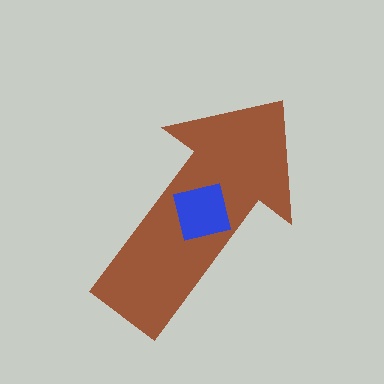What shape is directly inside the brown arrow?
The blue square.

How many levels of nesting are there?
2.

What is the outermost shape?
The brown arrow.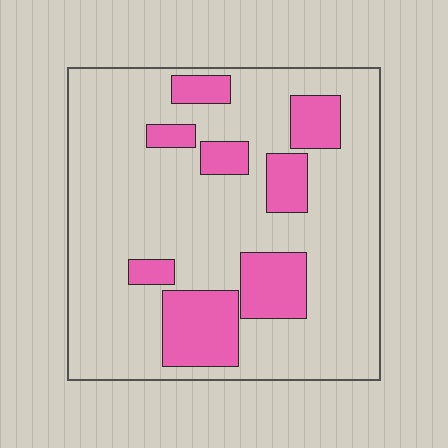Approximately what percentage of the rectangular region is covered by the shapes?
Approximately 20%.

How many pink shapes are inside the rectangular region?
8.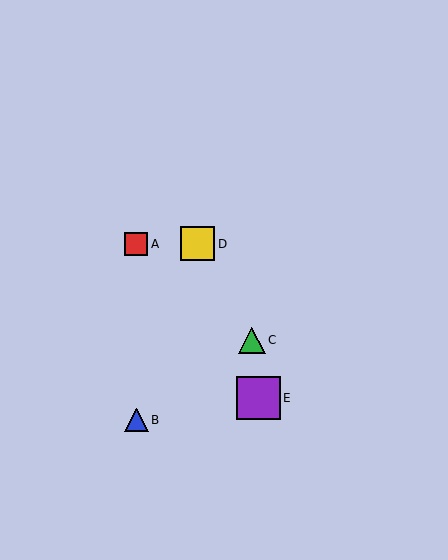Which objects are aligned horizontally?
Objects A, D are aligned horizontally.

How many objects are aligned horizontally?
2 objects (A, D) are aligned horizontally.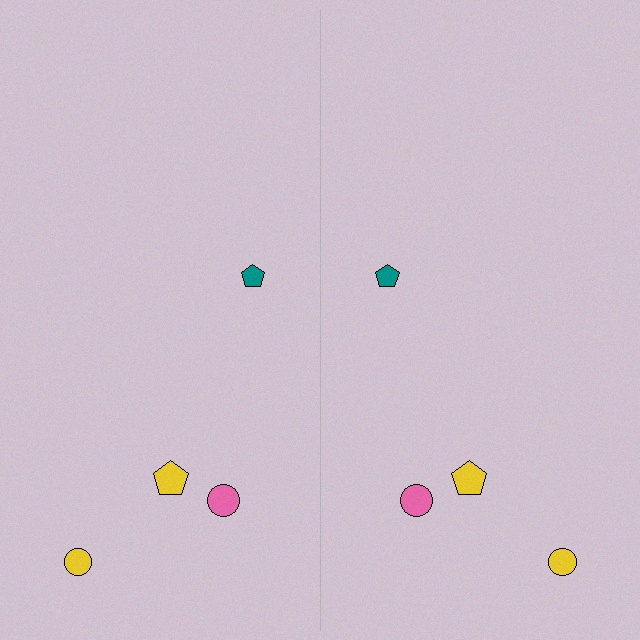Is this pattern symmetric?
Yes, this pattern has bilateral (reflection) symmetry.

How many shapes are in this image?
There are 8 shapes in this image.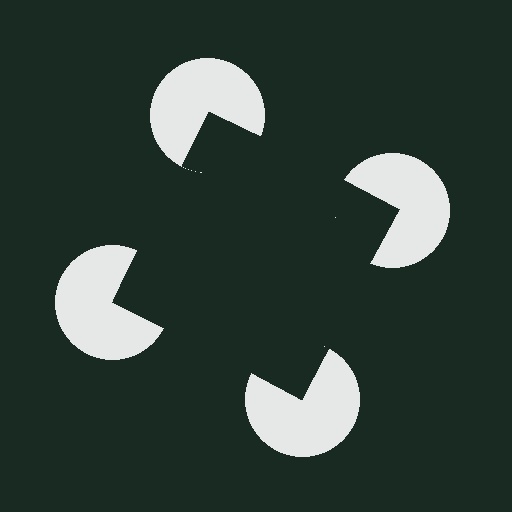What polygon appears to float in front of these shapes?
An illusory square — its edges are inferred from the aligned wedge cuts in the pac-man discs, not physically drawn.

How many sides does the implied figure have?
4 sides.